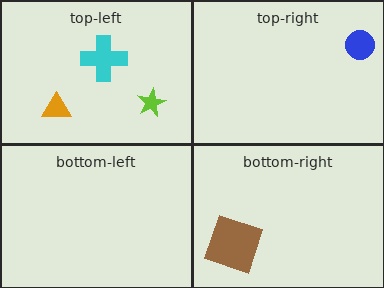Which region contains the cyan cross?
The top-left region.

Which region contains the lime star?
The top-left region.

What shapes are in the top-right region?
The blue circle.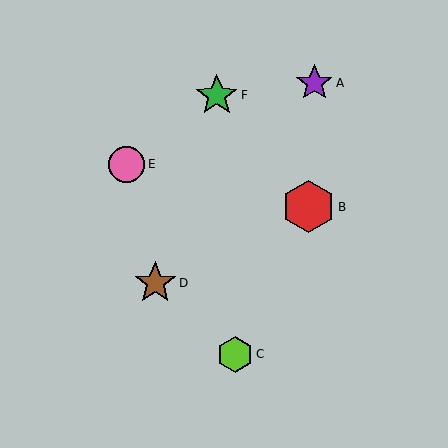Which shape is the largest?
The red hexagon (labeled B) is the largest.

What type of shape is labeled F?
Shape F is a green star.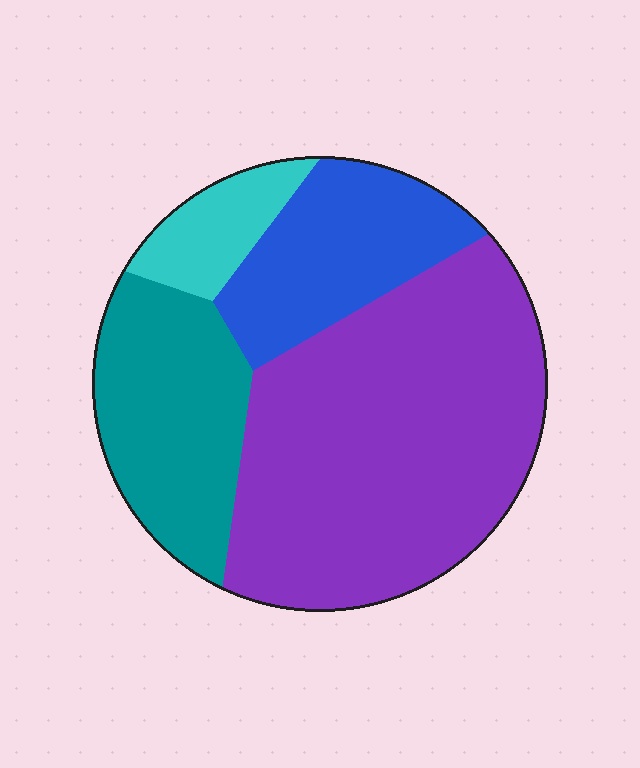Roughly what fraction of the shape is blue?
Blue takes up about one sixth (1/6) of the shape.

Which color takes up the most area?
Purple, at roughly 50%.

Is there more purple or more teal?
Purple.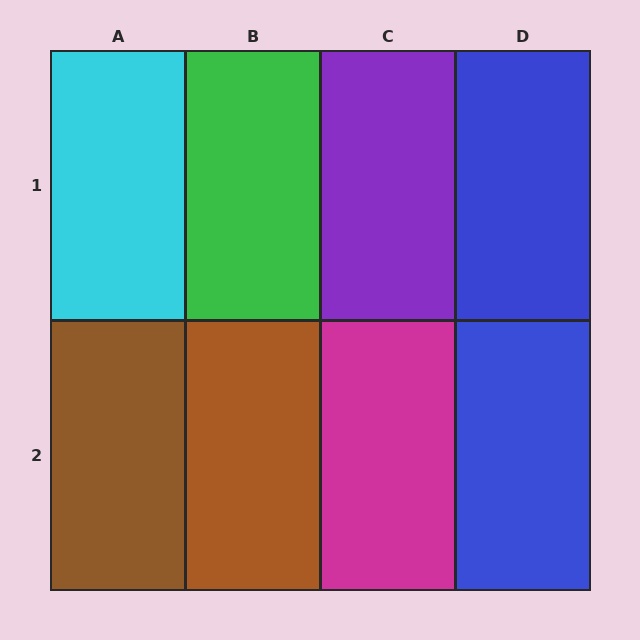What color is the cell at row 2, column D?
Blue.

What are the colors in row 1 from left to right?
Cyan, green, purple, blue.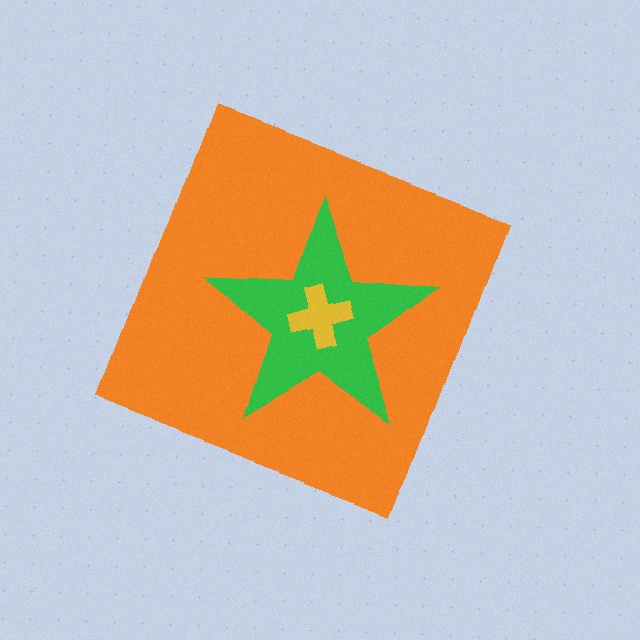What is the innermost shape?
The yellow cross.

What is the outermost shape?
The orange diamond.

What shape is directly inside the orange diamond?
The green star.